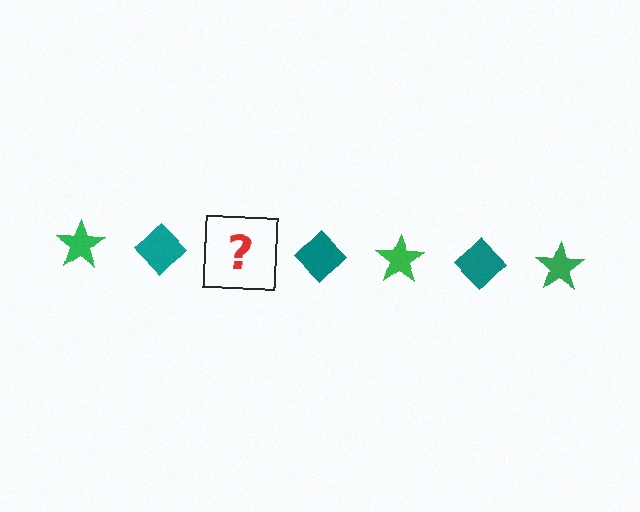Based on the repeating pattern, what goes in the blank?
The blank should be a green star.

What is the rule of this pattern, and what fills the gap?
The rule is that the pattern alternates between green star and teal diamond. The gap should be filled with a green star.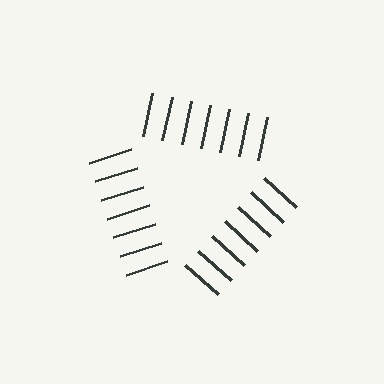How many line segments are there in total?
21 — 7 along each of the 3 edges.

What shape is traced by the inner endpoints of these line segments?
An illusory triangle — the line segments terminate on its edges but no continuous stroke is drawn.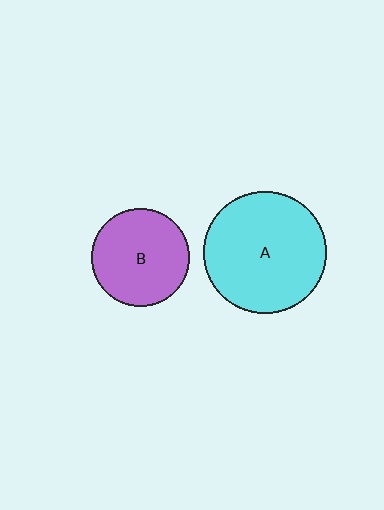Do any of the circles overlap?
No, none of the circles overlap.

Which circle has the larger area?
Circle A (cyan).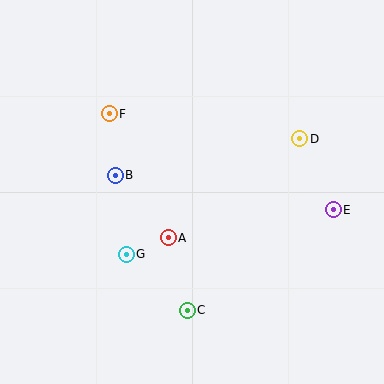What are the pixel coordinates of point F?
Point F is at (109, 114).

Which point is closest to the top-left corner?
Point F is closest to the top-left corner.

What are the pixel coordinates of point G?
Point G is at (126, 254).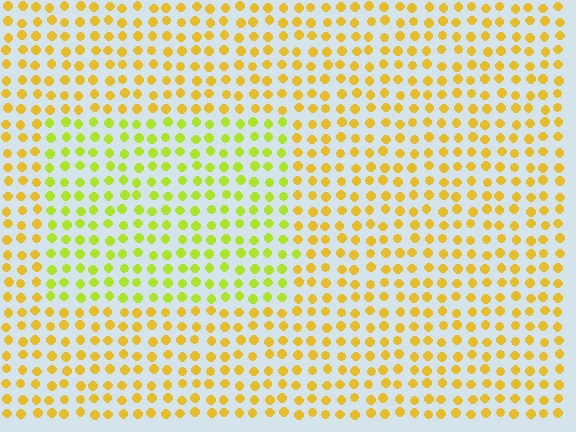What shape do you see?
I see a rectangle.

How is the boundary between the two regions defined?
The boundary is defined purely by a slight shift in hue (about 32 degrees). Spacing, size, and orientation are identical on both sides.